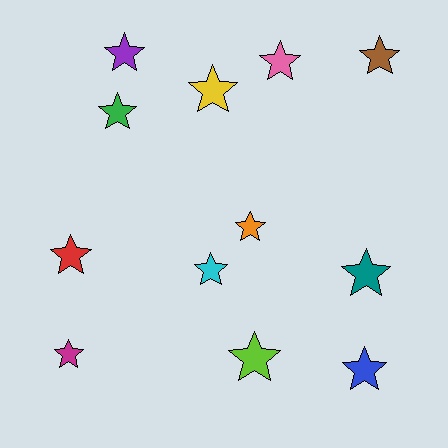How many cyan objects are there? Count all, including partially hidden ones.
There is 1 cyan object.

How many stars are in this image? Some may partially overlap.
There are 12 stars.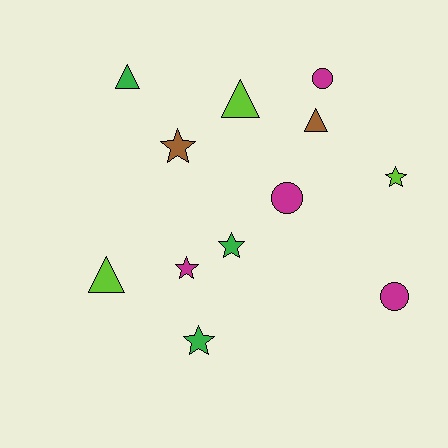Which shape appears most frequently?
Star, with 5 objects.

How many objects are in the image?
There are 12 objects.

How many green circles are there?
There are no green circles.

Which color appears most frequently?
Magenta, with 4 objects.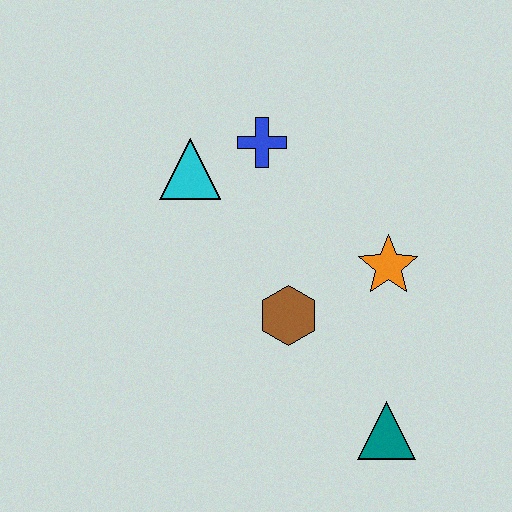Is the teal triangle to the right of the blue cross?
Yes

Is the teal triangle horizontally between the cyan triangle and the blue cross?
No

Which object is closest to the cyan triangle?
The blue cross is closest to the cyan triangle.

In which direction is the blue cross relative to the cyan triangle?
The blue cross is to the right of the cyan triangle.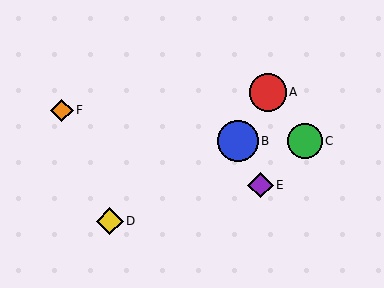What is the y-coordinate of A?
Object A is at y≈92.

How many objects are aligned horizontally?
2 objects (B, C) are aligned horizontally.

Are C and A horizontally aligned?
No, C is at y≈141 and A is at y≈92.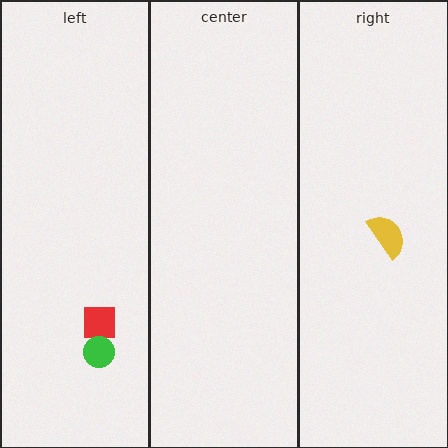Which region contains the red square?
The left region.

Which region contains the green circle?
The left region.